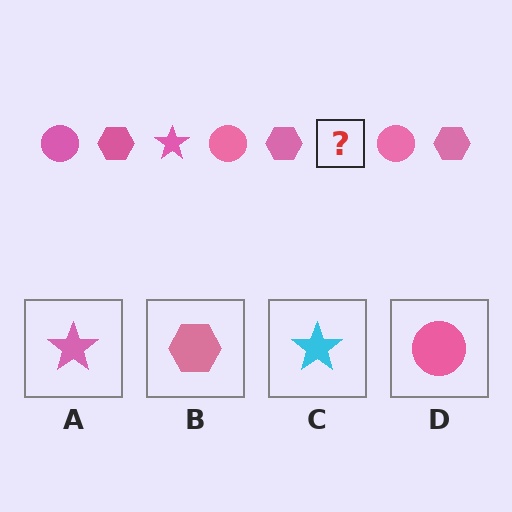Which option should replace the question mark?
Option A.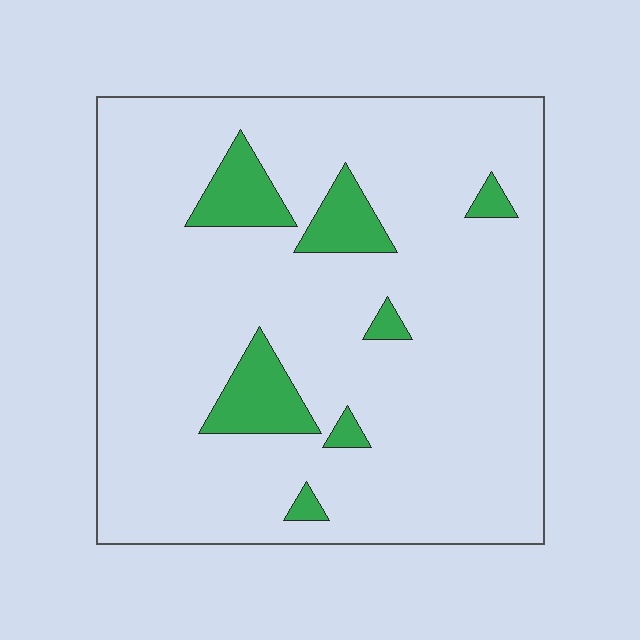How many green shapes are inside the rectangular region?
7.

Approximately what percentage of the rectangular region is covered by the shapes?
Approximately 10%.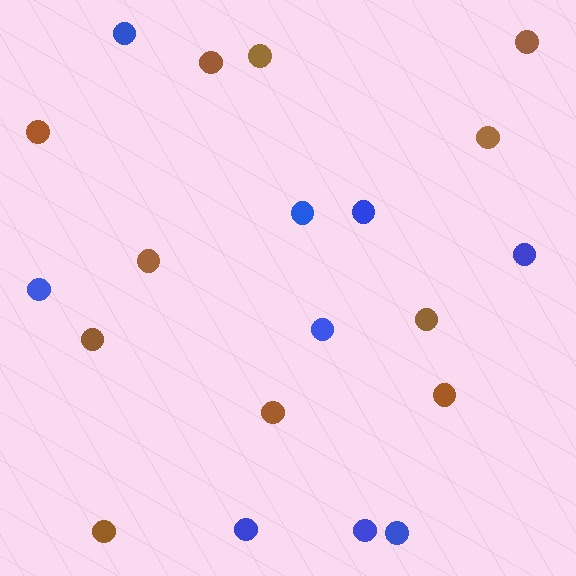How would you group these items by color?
There are 2 groups: one group of blue circles (9) and one group of brown circles (11).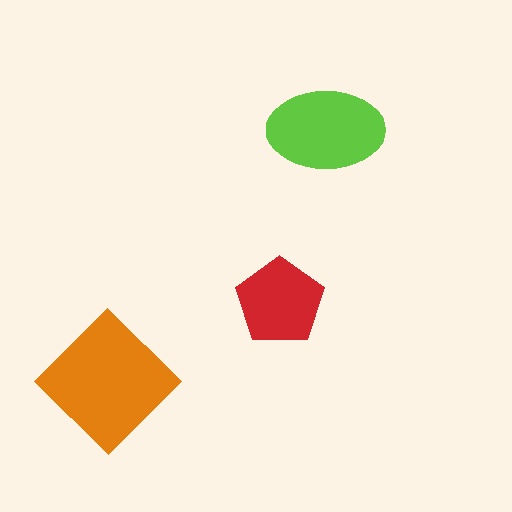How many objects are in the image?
There are 3 objects in the image.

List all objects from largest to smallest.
The orange diamond, the lime ellipse, the red pentagon.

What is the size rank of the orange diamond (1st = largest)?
1st.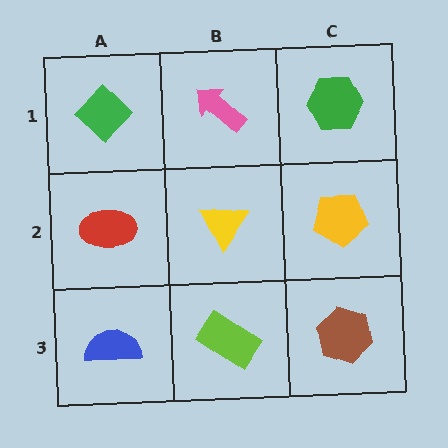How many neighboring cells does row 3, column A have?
2.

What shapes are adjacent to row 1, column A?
A red ellipse (row 2, column A), a pink arrow (row 1, column B).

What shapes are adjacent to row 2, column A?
A green diamond (row 1, column A), a blue semicircle (row 3, column A), a yellow triangle (row 2, column B).